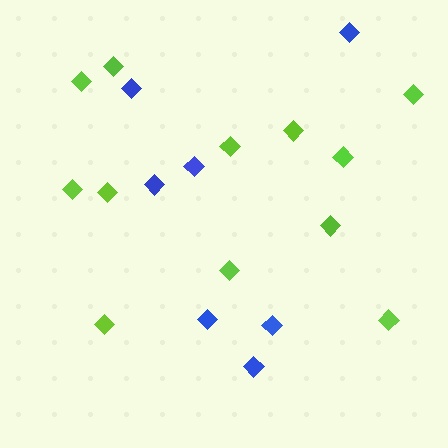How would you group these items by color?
There are 2 groups: one group of blue diamonds (7) and one group of lime diamonds (12).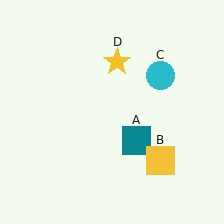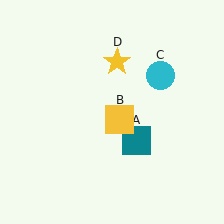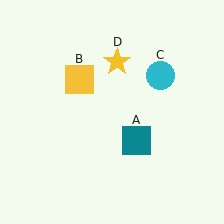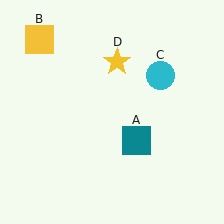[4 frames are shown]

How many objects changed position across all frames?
1 object changed position: yellow square (object B).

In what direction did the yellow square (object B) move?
The yellow square (object B) moved up and to the left.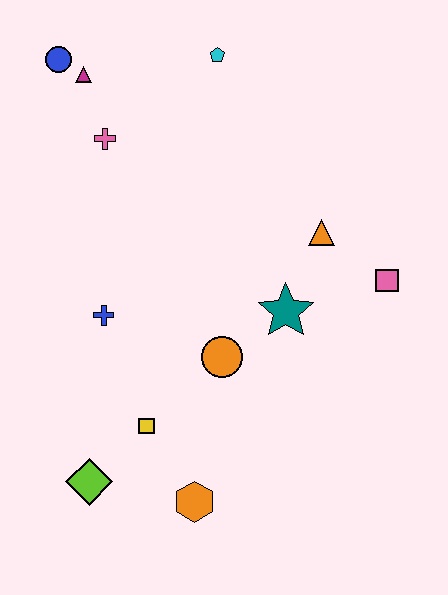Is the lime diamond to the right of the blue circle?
Yes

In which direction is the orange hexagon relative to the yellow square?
The orange hexagon is below the yellow square.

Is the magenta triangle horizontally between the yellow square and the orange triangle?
No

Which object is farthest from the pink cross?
The orange hexagon is farthest from the pink cross.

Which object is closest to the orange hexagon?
The yellow square is closest to the orange hexagon.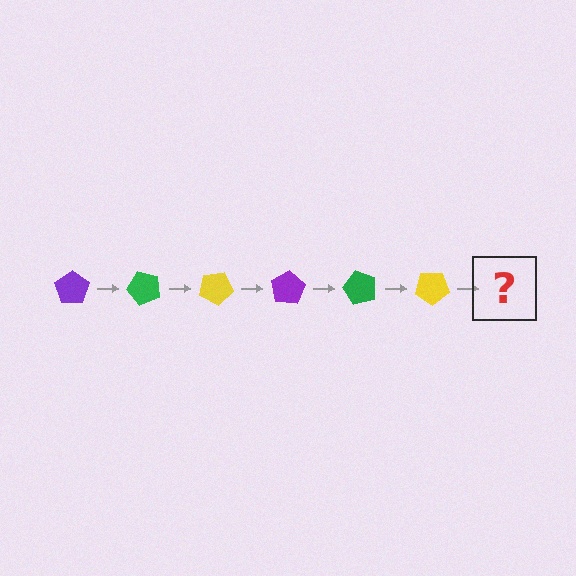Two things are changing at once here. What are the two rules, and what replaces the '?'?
The two rules are that it rotates 50 degrees each step and the color cycles through purple, green, and yellow. The '?' should be a purple pentagon, rotated 300 degrees from the start.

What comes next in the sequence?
The next element should be a purple pentagon, rotated 300 degrees from the start.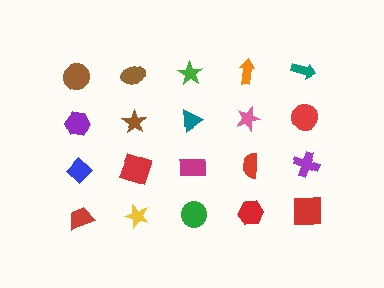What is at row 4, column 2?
A yellow star.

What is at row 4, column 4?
A red hexagon.